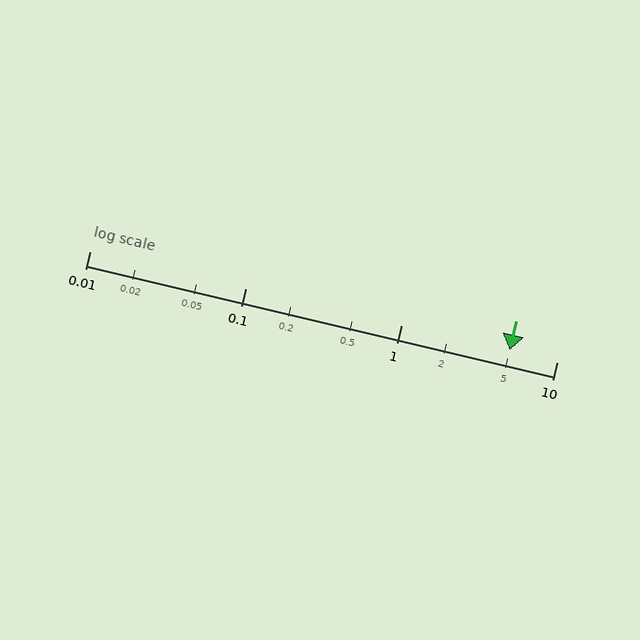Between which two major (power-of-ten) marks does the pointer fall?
The pointer is between 1 and 10.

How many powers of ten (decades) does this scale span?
The scale spans 3 decades, from 0.01 to 10.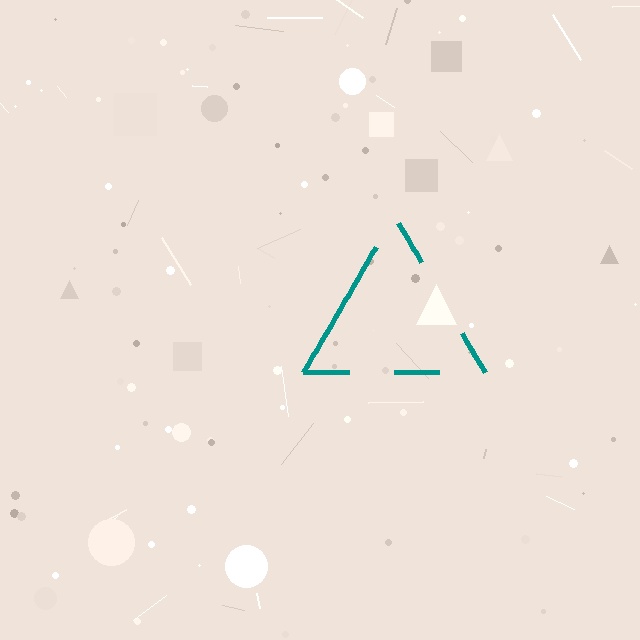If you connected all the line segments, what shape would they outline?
They would outline a triangle.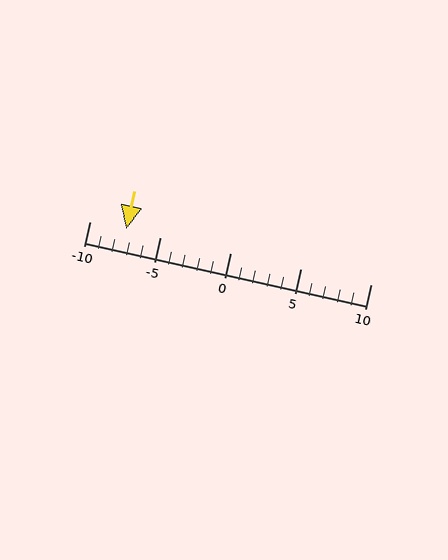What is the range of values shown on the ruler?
The ruler shows values from -10 to 10.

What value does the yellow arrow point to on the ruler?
The yellow arrow points to approximately -7.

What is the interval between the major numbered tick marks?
The major tick marks are spaced 5 units apart.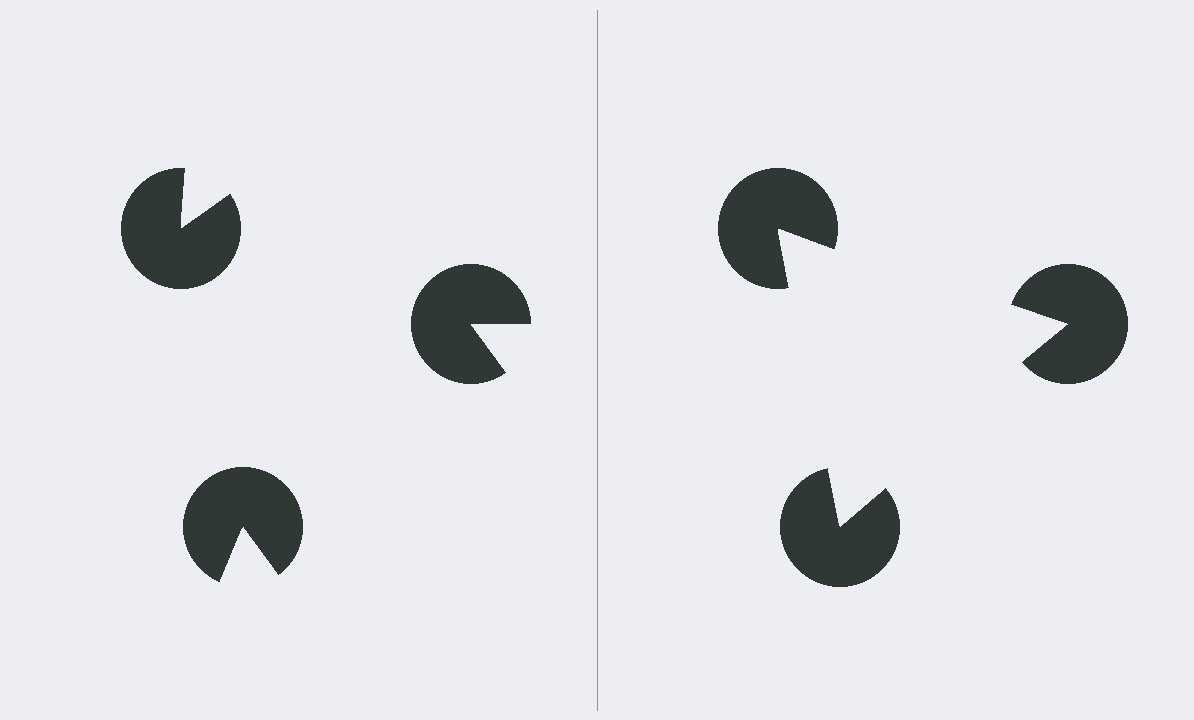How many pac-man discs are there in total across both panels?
6 — 3 on each side.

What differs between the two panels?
The pac-man discs are positioned identically on both sides; only the wedge orientations differ. On the right they align to a triangle; on the left they are misaligned.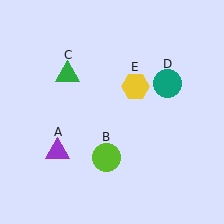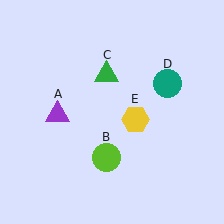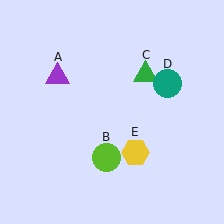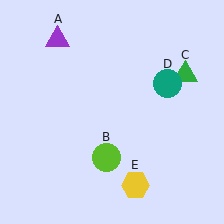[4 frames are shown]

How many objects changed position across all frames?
3 objects changed position: purple triangle (object A), green triangle (object C), yellow hexagon (object E).